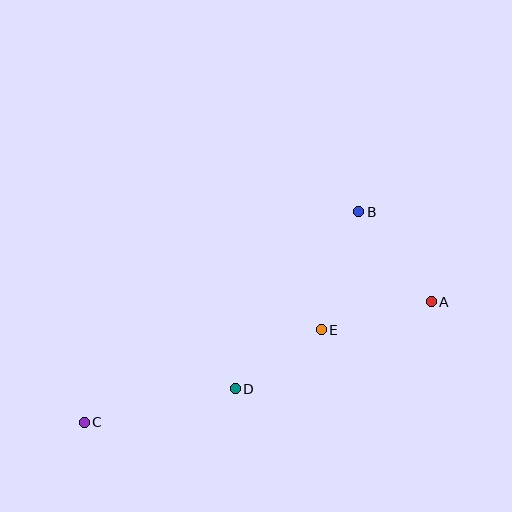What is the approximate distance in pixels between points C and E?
The distance between C and E is approximately 254 pixels.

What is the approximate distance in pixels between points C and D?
The distance between C and D is approximately 155 pixels.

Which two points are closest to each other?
Points D and E are closest to each other.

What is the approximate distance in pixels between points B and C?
The distance between B and C is approximately 346 pixels.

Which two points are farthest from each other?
Points A and C are farthest from each other.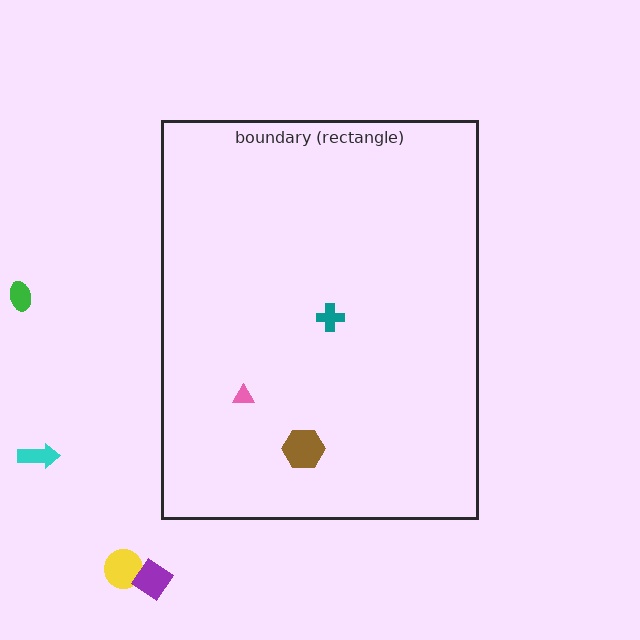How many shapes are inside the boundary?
3 inside, 4 outside.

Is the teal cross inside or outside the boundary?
Inside.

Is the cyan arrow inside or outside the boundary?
Outside.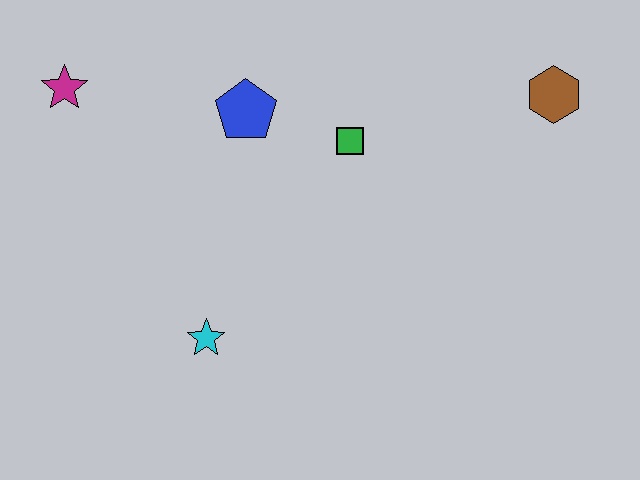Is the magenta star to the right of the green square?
No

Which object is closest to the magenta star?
The blue pentagon is closest to the magenta star.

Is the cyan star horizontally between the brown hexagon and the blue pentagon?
No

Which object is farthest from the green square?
The magenta star is farthest from the green square.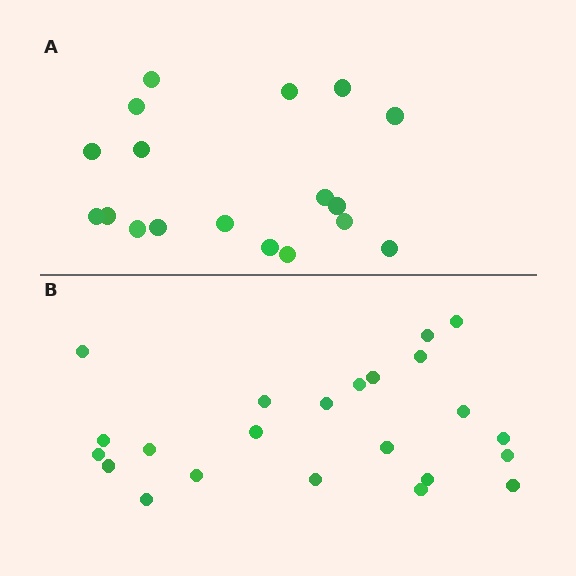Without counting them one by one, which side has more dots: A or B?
Region B (the bottom region) has more dots.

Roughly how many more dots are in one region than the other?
Region B has about 5 more dots than region A.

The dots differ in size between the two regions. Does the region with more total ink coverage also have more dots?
No. Region A has more total ink coverage because its dots are larger, but region B actually contains more individual dots. Total area can be misleading — the number of items is what matters here.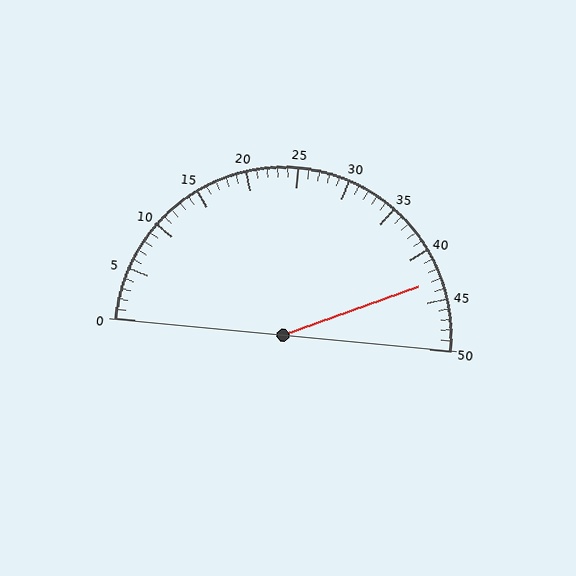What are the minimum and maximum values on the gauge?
The gauge ranges from 0 to 50.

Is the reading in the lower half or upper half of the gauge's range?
The reading is in the upper half of the range (0 to 50).